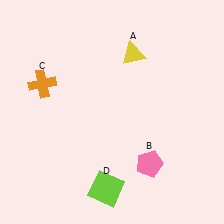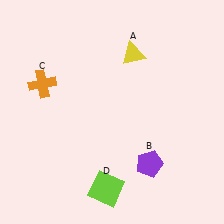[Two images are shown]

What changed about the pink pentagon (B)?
In Image 1, B is pink. In Image 2, it changed to purple.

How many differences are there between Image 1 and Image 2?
There is 1 difference between the two images.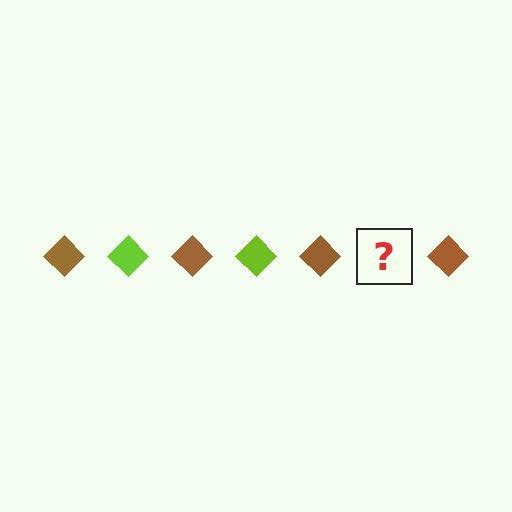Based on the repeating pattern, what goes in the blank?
The blank should be a lime diamond.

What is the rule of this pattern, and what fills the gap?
The rule is that the pattern cycles through brown, lime diamonds. The gap should be filled with a lime diamond.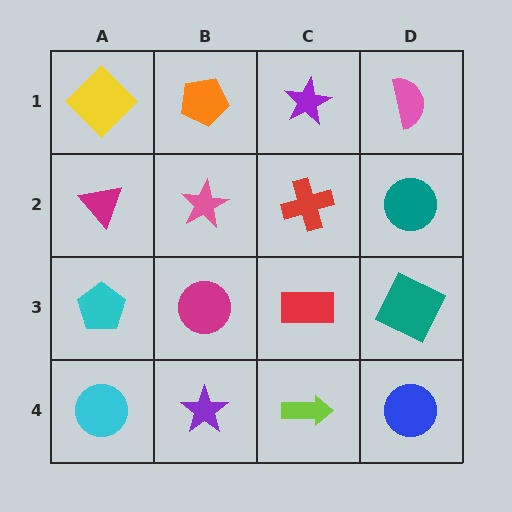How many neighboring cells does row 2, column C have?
4.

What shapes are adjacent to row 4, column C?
A red rectangle (row 3, column C), a purple star (row 4, column B), a blue circle (row 4, column D).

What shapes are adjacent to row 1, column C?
A red cross (row 2, column C), an orange pentagon (row 1, column B), a pink semicircle (row 1, column D).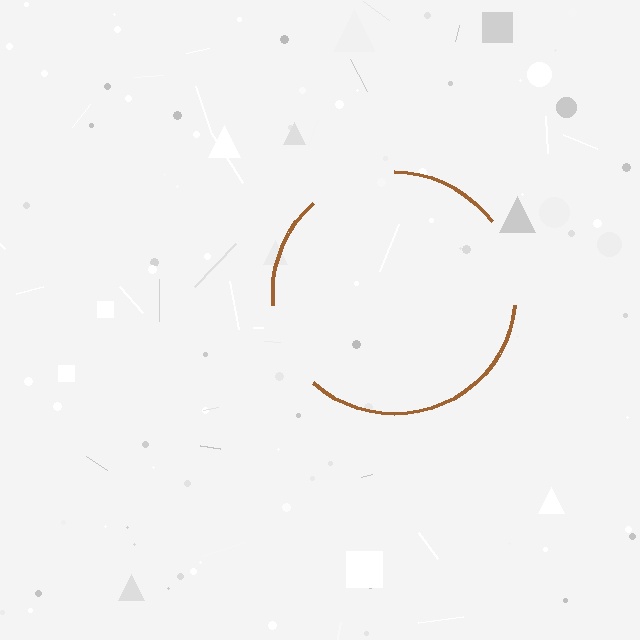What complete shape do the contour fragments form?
The contour fragments form a circle.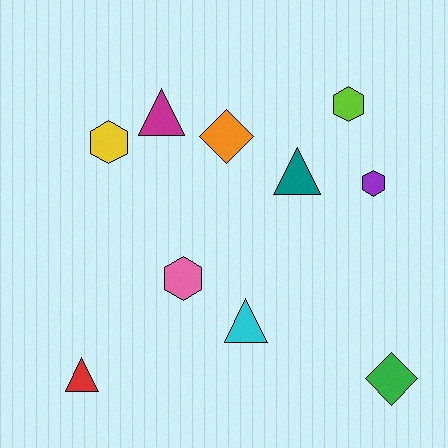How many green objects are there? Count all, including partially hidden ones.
There is 1 green object.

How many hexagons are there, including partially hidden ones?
There are 4 hexagons.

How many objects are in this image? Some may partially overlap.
There are 10 objects.